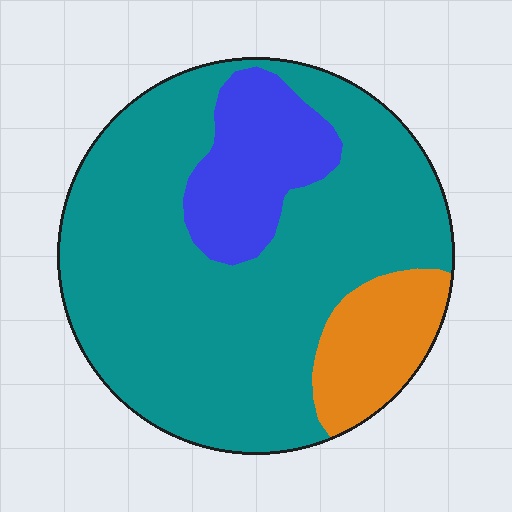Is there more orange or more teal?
Teal.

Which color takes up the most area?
Teal, at roughly 70%.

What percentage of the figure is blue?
Blue covers roughly 15% of the figure.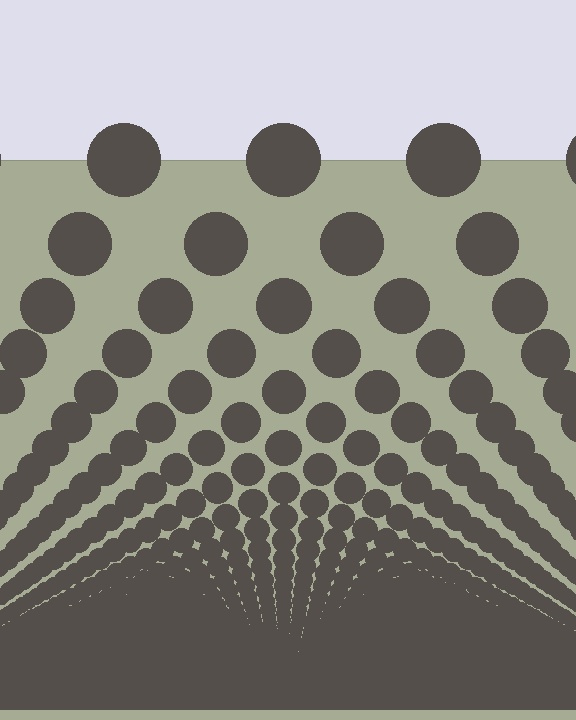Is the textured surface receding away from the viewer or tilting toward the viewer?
The surface appears to tilt toward the viewer. Texture elements get larger and sparser toward the top.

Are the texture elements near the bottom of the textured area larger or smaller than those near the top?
Smaller. The gradient is inverted — elements near the bottom are smaller and denser.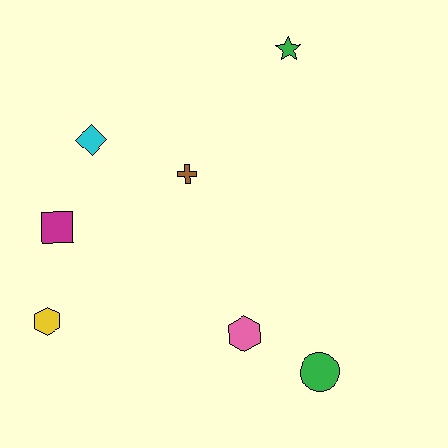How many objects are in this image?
There are 7 objects.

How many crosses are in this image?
There is 1 cross.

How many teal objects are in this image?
There are no teal objects.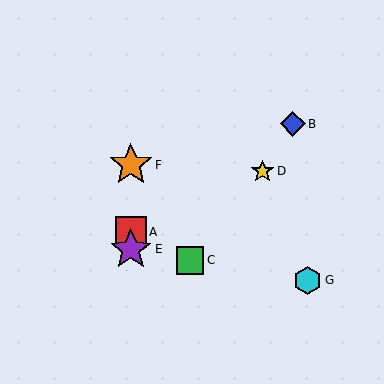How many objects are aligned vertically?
3 objects (A, E, F) are aligned vertically.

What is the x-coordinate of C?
Object C is at x≈190.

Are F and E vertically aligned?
Yes, both are at x≈131.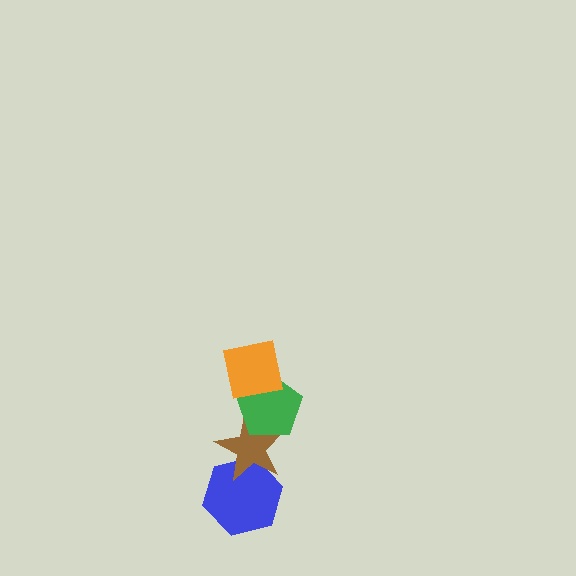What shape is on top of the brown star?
The green pentagon is on top of the brown star.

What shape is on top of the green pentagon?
The orange square is on top of the green pentagon.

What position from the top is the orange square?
The orange square is 1st from the top.